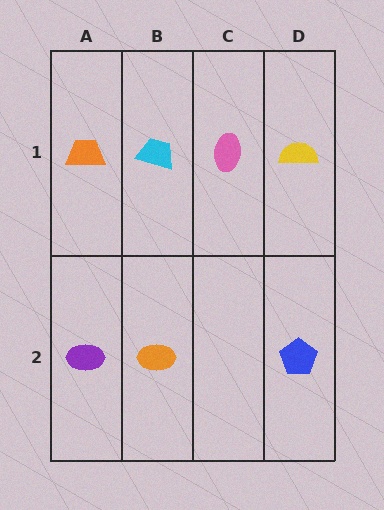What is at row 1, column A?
An orange trapezoid.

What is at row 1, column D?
A yellow semicircle.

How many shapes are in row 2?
3 shapes.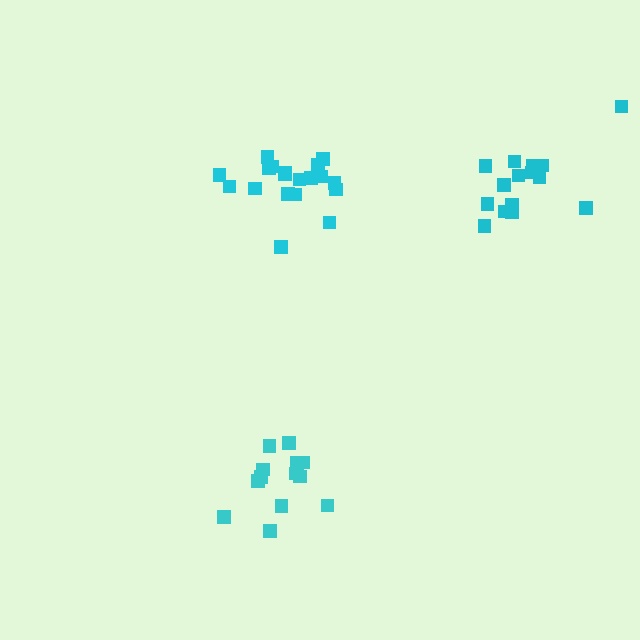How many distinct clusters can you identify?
There are 3 distinct clusters.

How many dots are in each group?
Group 1: 13 dots, Group 2: 19 dots, Group 3: 15 dots (47 total).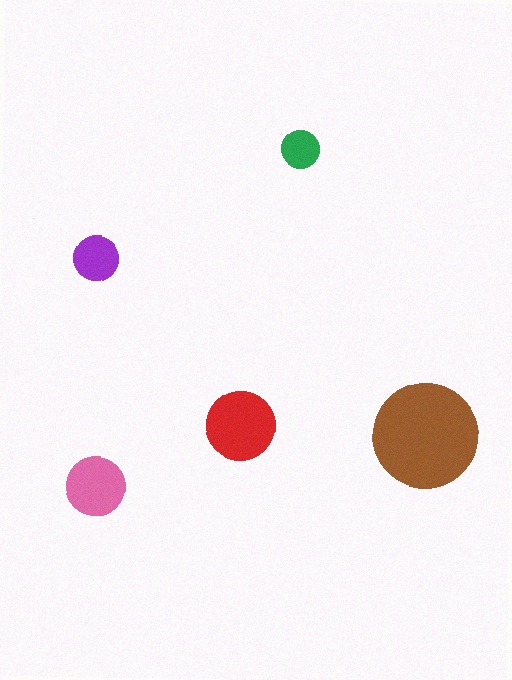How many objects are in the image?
There are 5 objects in the image.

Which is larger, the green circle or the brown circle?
The brown one.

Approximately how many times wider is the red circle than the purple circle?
About 1.5 times wider.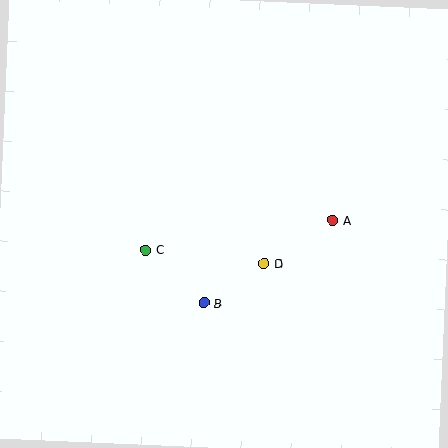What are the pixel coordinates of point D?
Point D is at (264, 263).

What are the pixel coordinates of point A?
Point A is at (333, 220).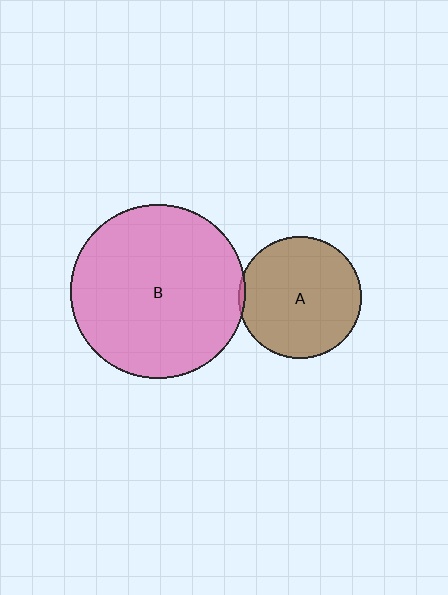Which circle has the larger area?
Circle B (pink).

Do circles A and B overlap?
Yes.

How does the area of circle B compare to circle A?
Approximately 2.0 times.